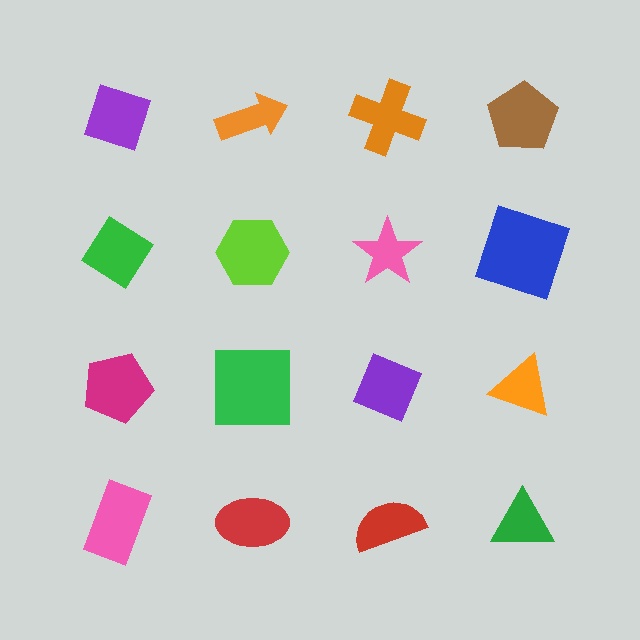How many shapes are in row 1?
4 shapes.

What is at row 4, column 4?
A green triangle.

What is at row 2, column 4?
A blue square.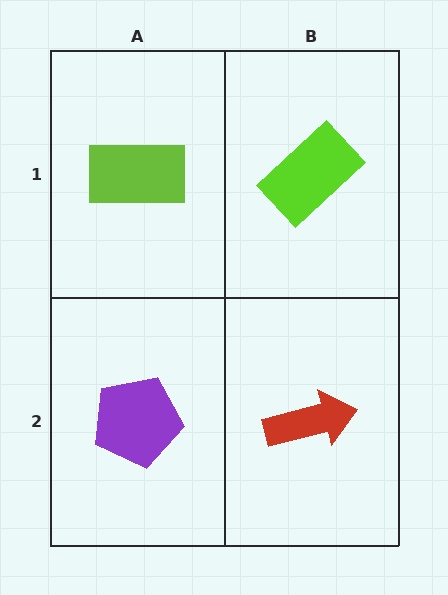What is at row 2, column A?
A purple pentagon.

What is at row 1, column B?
A lime rectangle.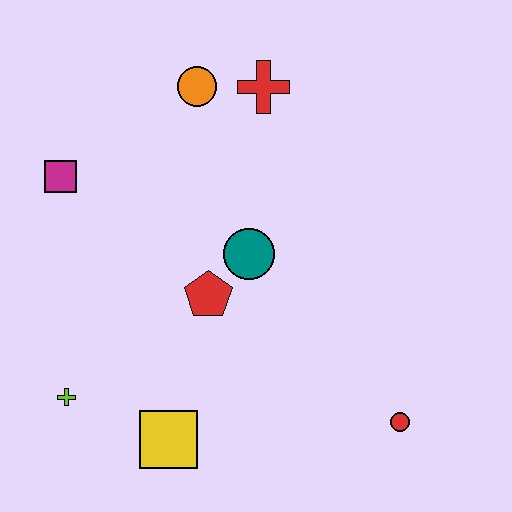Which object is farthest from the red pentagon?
The red circle is farthest from the red pentagon.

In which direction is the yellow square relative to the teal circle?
The yellow square is below the teal circle.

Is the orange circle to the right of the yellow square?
Yes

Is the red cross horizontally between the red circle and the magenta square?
Yes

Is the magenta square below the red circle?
No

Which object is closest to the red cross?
The orange circle is closest to the red cross.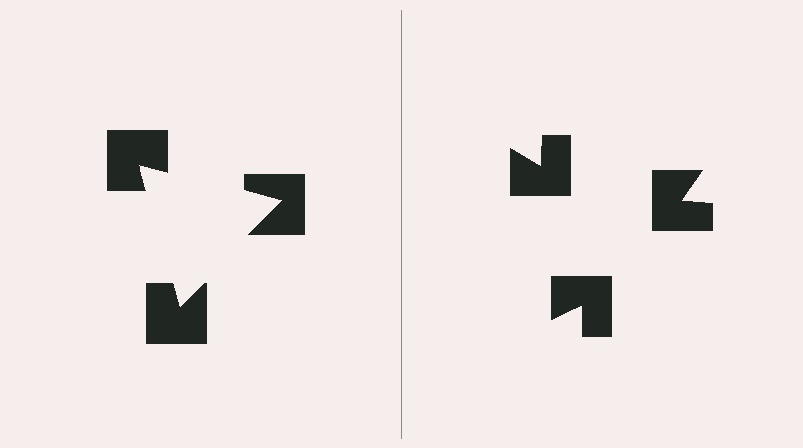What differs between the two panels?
The notched squares are positioned identically on both sides; only the wedge orientations differ. On the left they align to a triangle; on the right they are misaligned.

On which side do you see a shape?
An illusory triangle appears on the left side. On the right side the wedge cuts are rotated, so no coherent shape forms.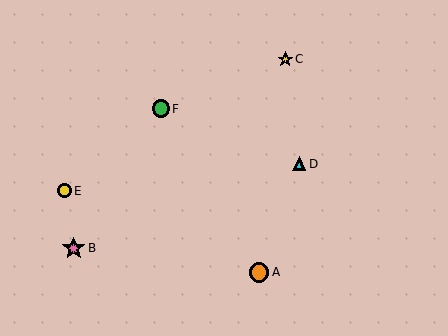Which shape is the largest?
The pink star (labeled B) is the largest.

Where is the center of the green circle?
The center of the green circle is at (161, 109).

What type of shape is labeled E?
Shape E is a yellow circle.